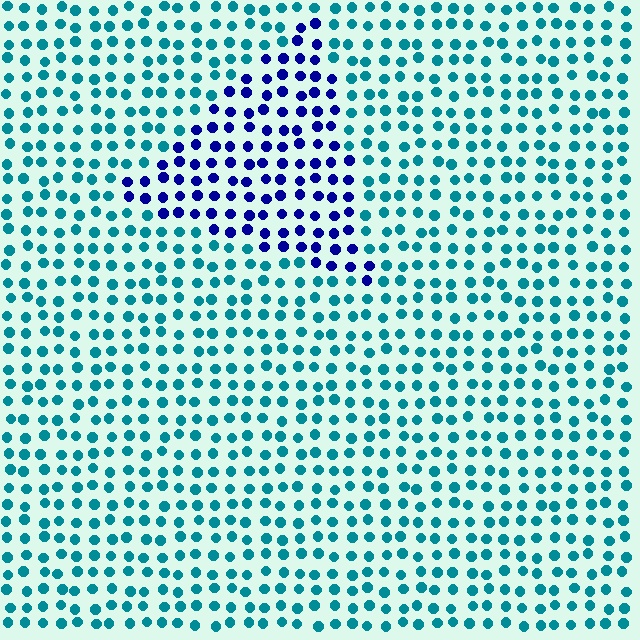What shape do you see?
I see a triangle.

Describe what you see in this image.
The image is filled with small teal elements in a uniform arrangement. A triangle-shaped region is visible where the elements are tinted to a slightly different hue, forming a subtle color boundary.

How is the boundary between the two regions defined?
The boundary is defined purely by a slight shift in hue (about 56 degrees). Spacing, size, and orientation are identical on both sides.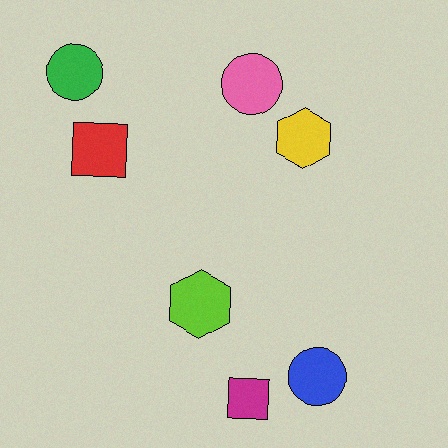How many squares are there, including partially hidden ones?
There are 2 squares.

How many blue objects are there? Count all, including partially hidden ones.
There is 1 blue object.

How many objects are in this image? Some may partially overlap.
There are 7 objects.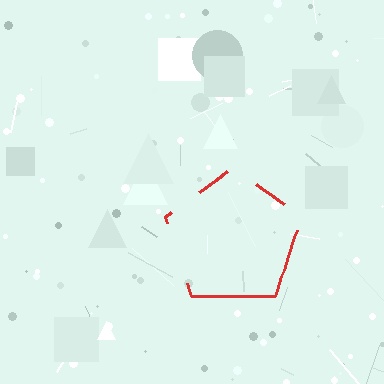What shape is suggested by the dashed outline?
The dashed outline suggests a pentagon.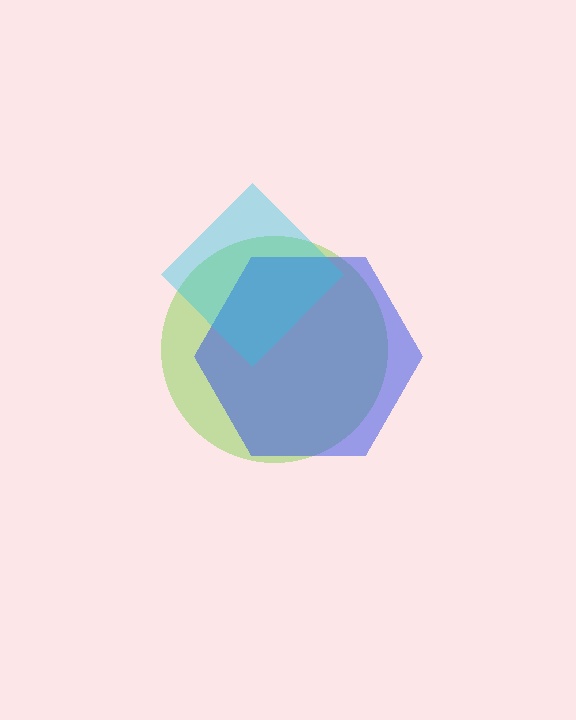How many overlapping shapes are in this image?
There are 3 overlapping shapes in the image.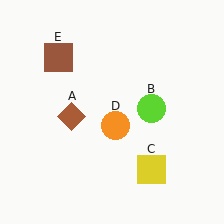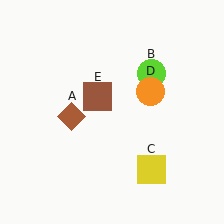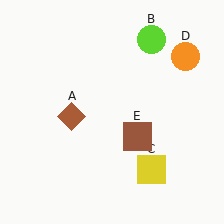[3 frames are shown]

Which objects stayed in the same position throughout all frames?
Brown diamond (object A) and yellow square (object C) remained stationary.